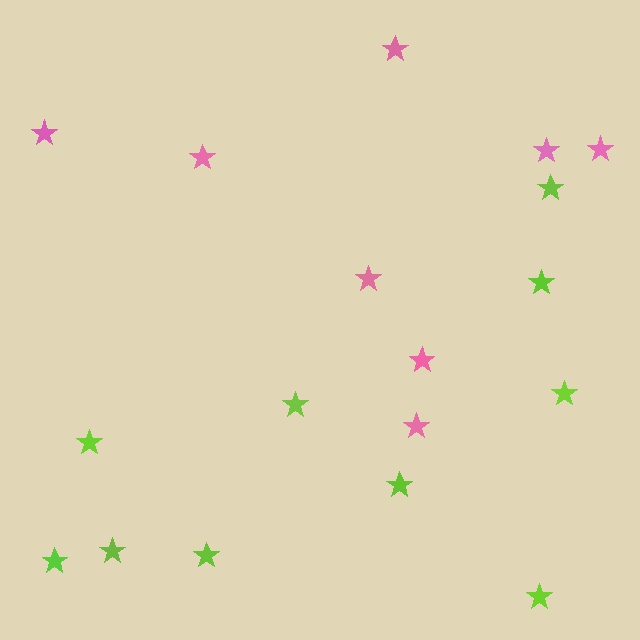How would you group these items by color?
There are 2 groups: one group of pink stars (8) and one group of lime stars (10).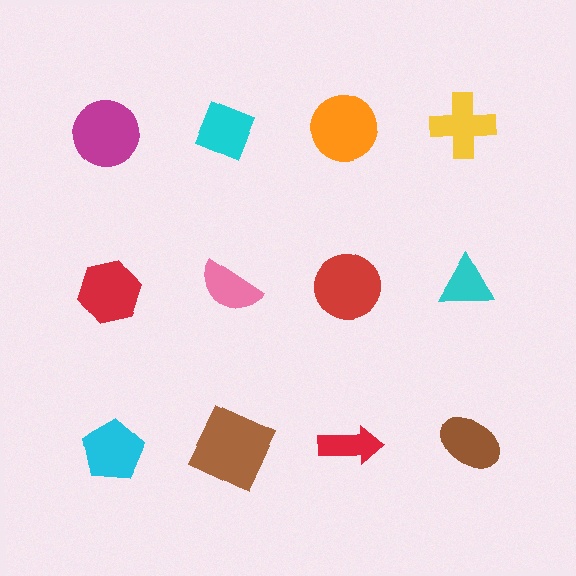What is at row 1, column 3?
An orange circle.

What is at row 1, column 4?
A yellow cross.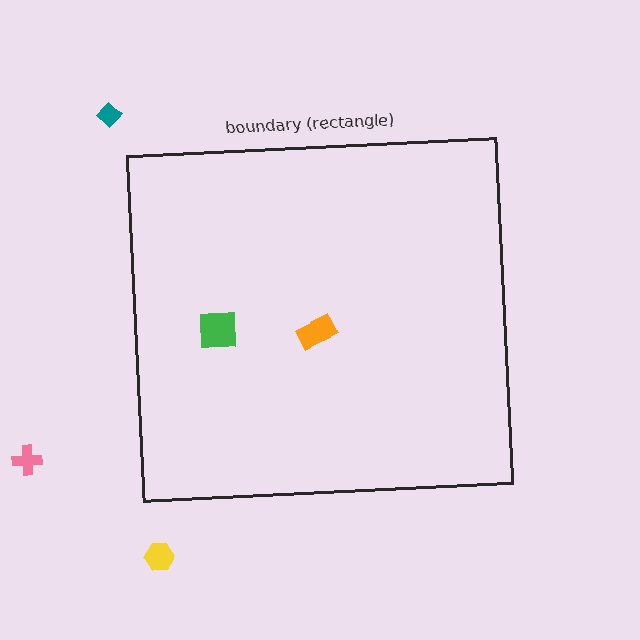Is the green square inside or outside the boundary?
Inside.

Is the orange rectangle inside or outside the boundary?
Inside.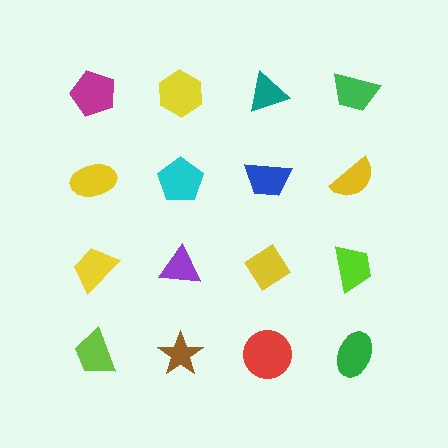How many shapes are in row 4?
4 shapes.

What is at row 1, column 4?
A green trapezoid.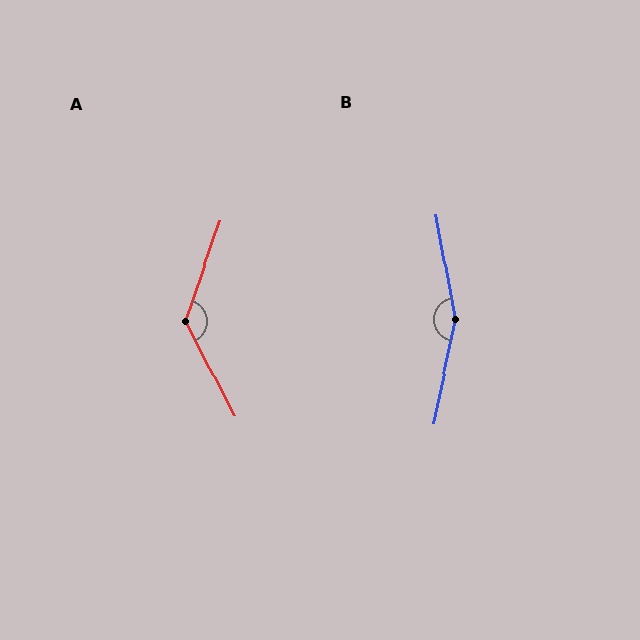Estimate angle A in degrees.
Approximately 133 degrees.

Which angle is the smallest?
A, at approximately 133 degrees.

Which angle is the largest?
B, at approximately 158 degrees.